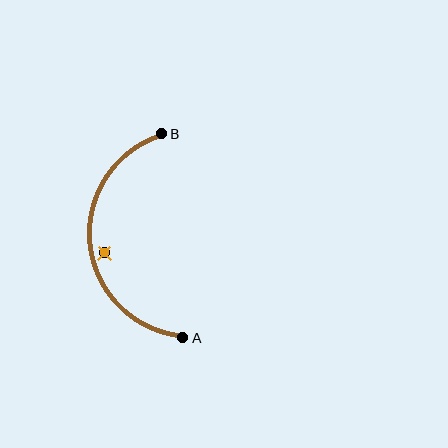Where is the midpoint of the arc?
The arc midpoint is the point on the curve farthest from the straight line joining A and B. It sits to the left of that line.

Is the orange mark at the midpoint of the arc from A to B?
No — the orange mark does not lie on the arc at all. It sits slightly inside the curve.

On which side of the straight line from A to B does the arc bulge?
The arc bulges to the left of the straight line connecting A and B.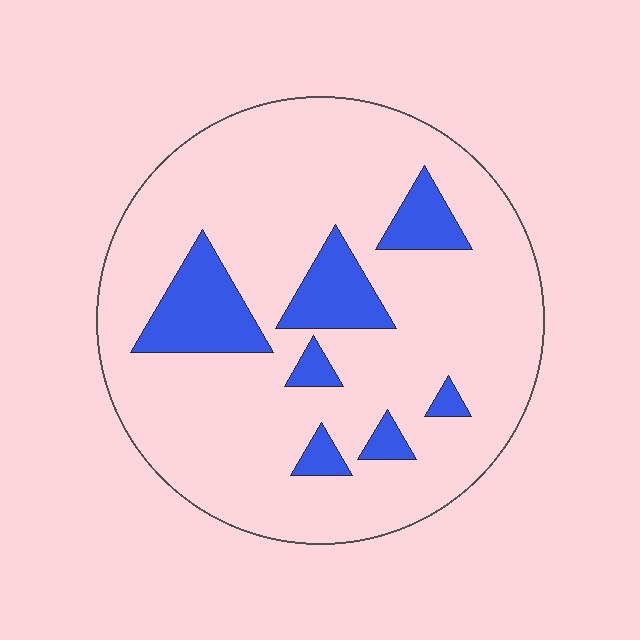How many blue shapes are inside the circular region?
7.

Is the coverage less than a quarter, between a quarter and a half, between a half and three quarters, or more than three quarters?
Less than a quarter.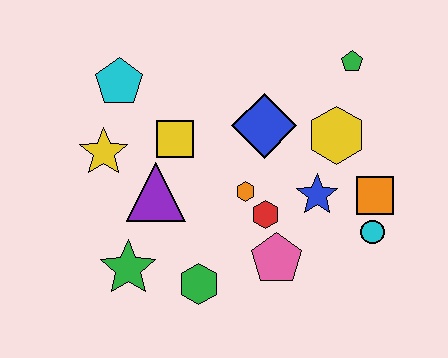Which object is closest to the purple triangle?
The yellow square is closest to the purple triangle.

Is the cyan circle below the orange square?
Yes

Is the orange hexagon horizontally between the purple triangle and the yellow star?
No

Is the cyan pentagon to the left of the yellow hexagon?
Yes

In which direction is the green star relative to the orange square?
The green star is to the left of the orange square.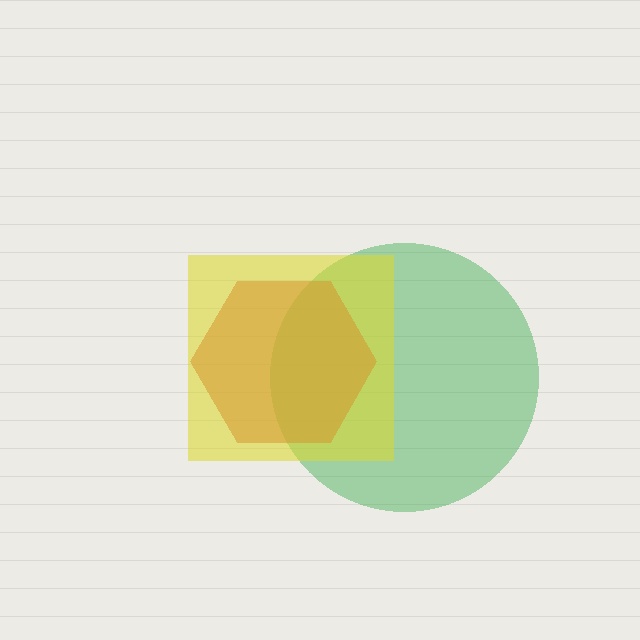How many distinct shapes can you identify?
There are 3 distinct shapes: a green circle, a red hexagon, a yellow square.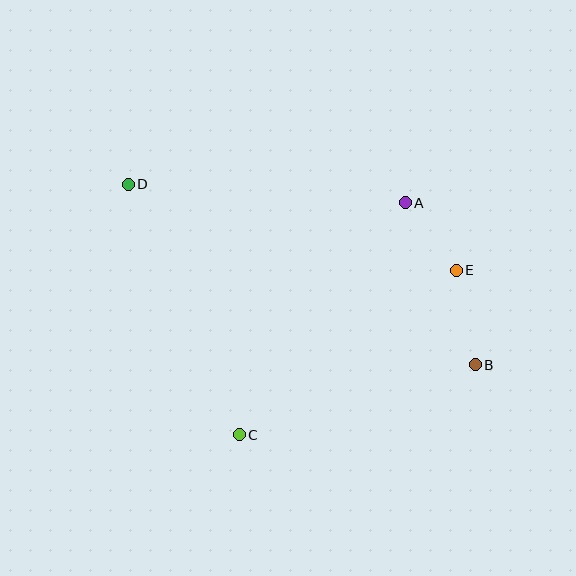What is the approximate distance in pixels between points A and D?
The distance between A and D is approximately 278 pixels.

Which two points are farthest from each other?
Points B and D are farthest from each other.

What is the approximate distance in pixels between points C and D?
The distance between C and D is approximately 274 pixels.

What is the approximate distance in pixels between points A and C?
The distance between A and C is approximately 285 pixels.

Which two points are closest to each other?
Points A and E are closest to each other.